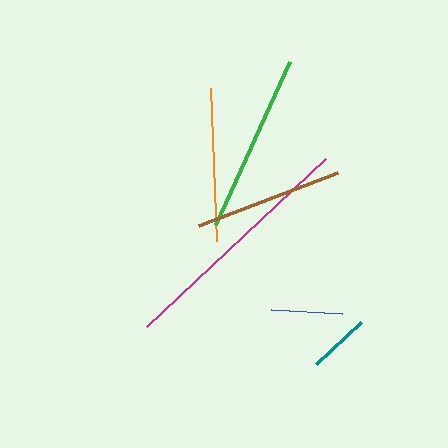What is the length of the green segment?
The green segment is approximately 179 pixels long.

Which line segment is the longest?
The magenta line is the longest at approximately 245 pixels.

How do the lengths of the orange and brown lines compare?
The orange and brown lines are approximately the same length.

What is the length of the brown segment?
The brown segment is approximately 149 pixels long.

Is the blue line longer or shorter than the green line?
The green line is longer than the blue line.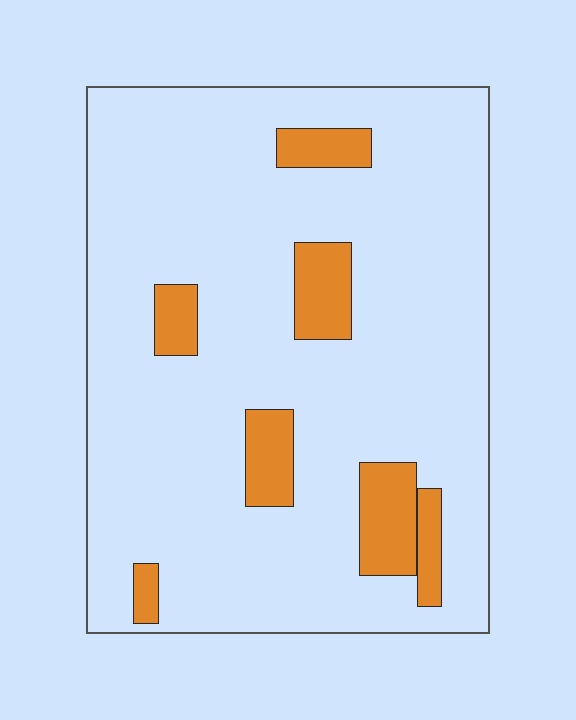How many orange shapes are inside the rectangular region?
7.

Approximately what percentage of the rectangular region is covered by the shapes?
Approximately 15%.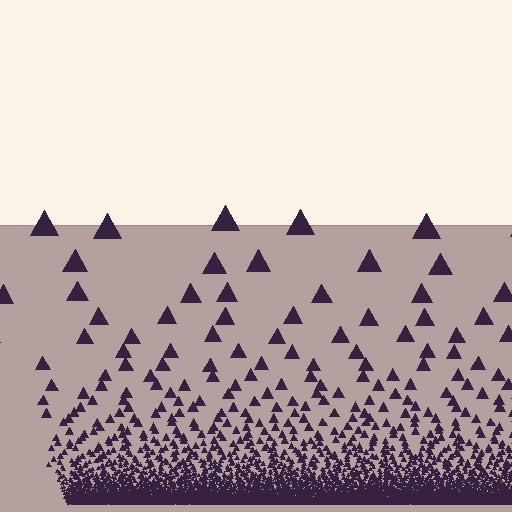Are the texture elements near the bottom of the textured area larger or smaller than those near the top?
Smaller. The gradient is inverted — elements near the bottom are smaller and denser.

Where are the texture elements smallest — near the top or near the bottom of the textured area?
Near the bottom.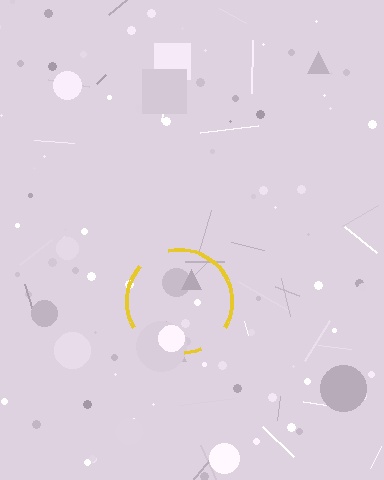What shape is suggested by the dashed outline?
The dashed outline suggests a circle.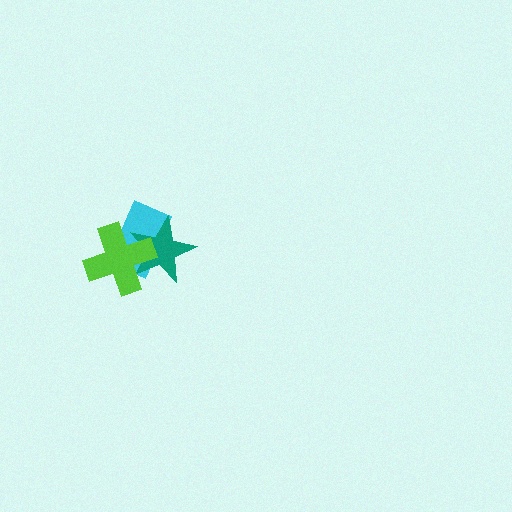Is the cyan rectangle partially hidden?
Yes, it is partially covered by another shape.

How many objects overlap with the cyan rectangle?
2 objects overlap with the cyan rectangle.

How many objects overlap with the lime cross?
2 objects overlap with the lime cross.